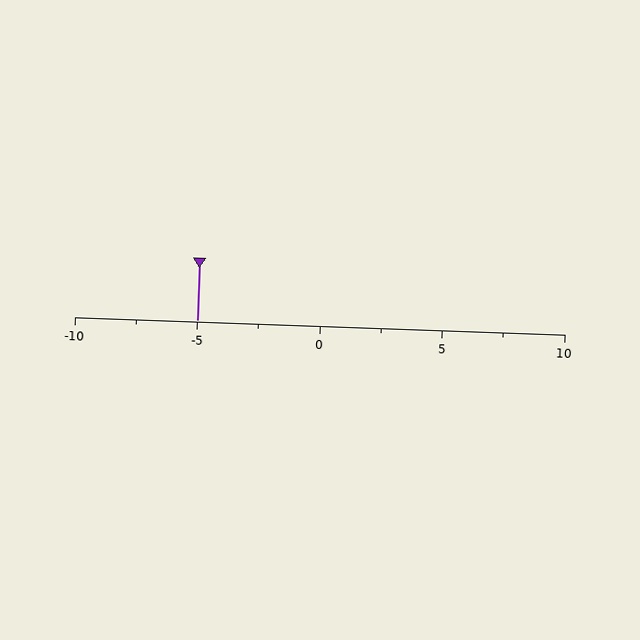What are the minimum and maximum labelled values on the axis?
The axis runs from -10 to 10.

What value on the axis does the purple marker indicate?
The marker indicates approximately -5.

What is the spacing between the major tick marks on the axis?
The major ticks are spaced 5 apart.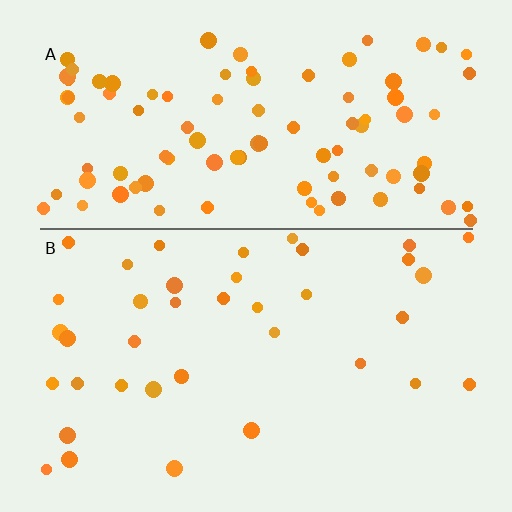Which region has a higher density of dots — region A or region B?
A (the top).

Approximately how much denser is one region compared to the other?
Approximately 2.6× — region A over region B.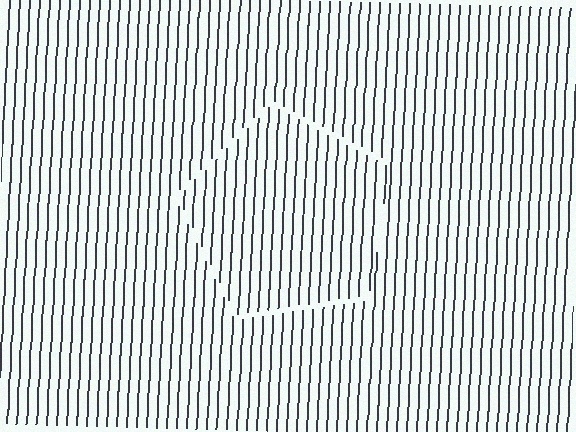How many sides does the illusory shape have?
5 sides — the line-ends trace a pentagon.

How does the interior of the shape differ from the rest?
The interior of the shape contains the same grating, shifted by half a period — the contour is defined by the phase discontinuity where line-ends from the inner and outer gratings abut.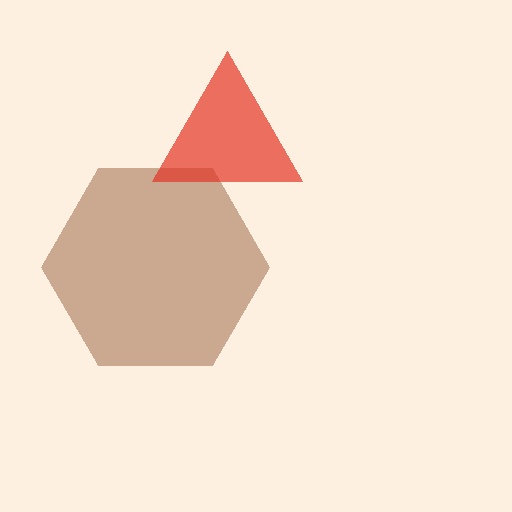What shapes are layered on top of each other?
The layered shapes are: a brown hexagon, a red triangle.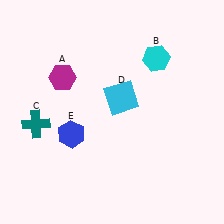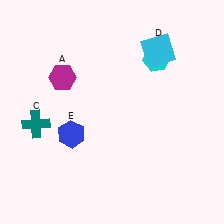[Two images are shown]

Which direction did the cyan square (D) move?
The cyan square (D) moved up.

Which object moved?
The cyan square (D) moved up.